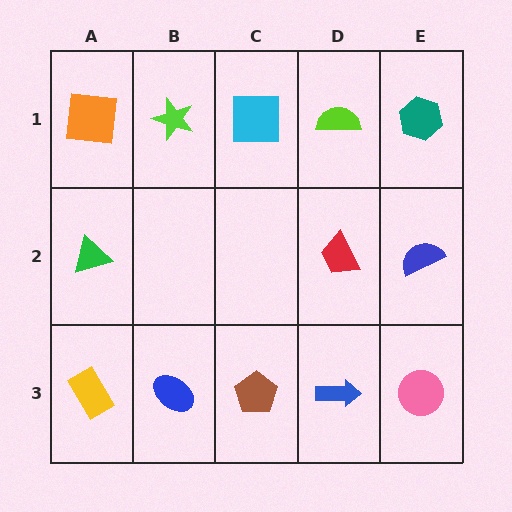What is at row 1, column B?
A lime star.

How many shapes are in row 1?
5 shapes.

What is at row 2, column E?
A blue semicircle.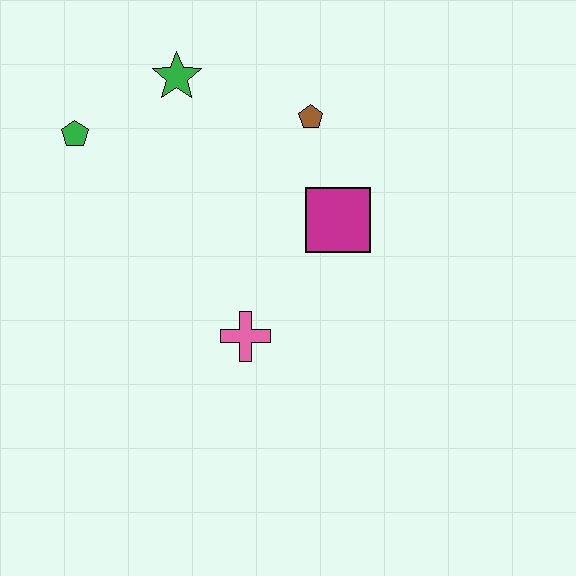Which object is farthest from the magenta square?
The green pentagon is farthest from the magenta square.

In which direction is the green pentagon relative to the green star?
The green pentagon is to the left of the green star.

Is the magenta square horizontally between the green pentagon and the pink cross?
No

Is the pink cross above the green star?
No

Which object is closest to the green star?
The green pentagon is closest to the green star.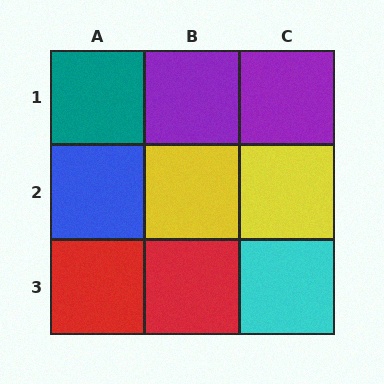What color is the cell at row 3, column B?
Red.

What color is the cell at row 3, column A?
Red.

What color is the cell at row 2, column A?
Blue.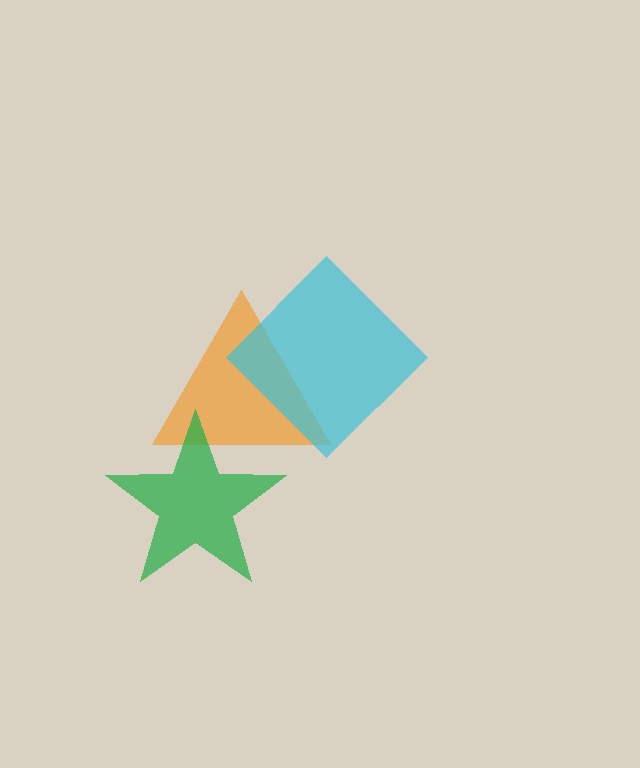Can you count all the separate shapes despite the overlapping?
Yes, there are 3 separate shapes.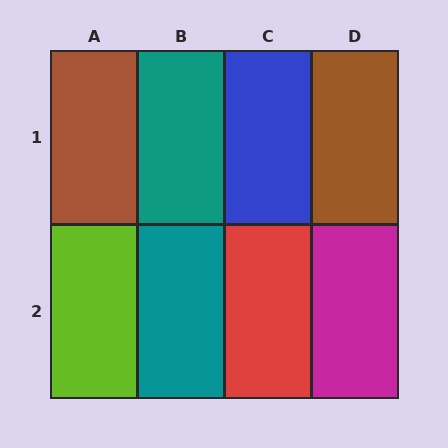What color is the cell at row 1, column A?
Brown.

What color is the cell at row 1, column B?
Teal.